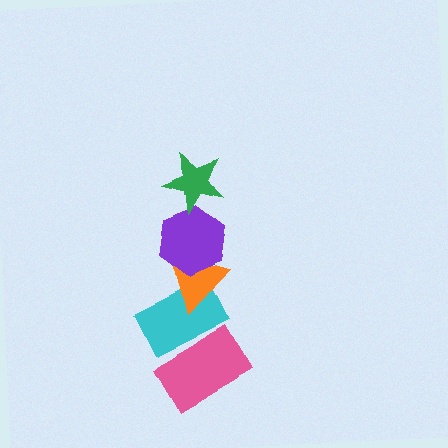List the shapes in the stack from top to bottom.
From top to bottom: the green star, the purple hexagon, the orange triangle, the cyan rectangle, the pink rectangle.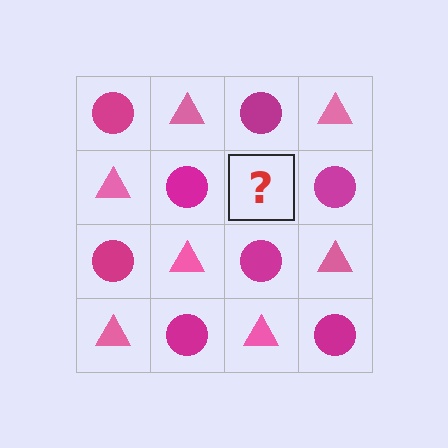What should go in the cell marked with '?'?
The missing cell should contain a pink triangle.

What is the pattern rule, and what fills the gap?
The rule is that it alternates magenta circle and pink triangle in a checkerboard pattern. The gap should be filled with a pink triangle.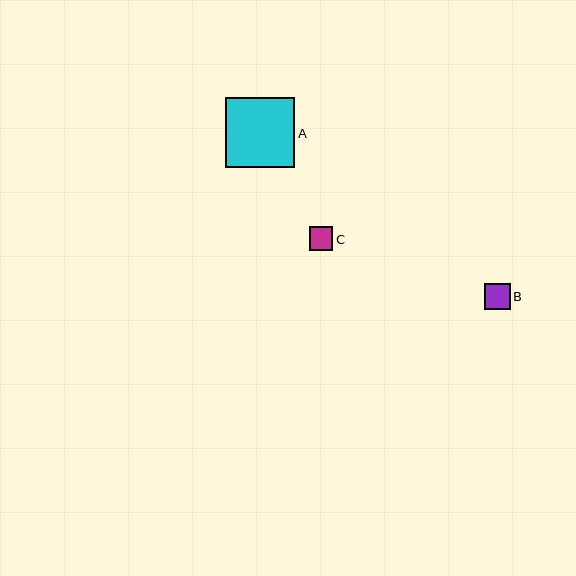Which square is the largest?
Square A is the largest with a size of approximately 70 pixels.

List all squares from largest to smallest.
From largest to smallest: A, B, C.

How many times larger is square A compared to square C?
Square A is approximately 3.0 times the size of square C.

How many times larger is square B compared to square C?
Square B is approximately 1.1 times the size of square C.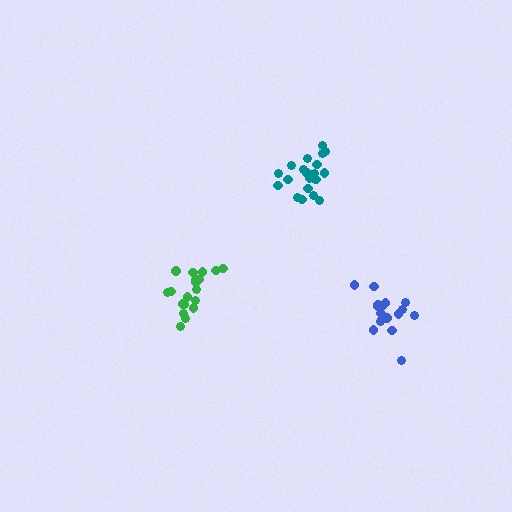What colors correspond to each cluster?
The clusters are colored: teal, green, blue.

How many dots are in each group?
Group 1: 21 dots, Group 2: 19 dots, Group 3: 17 dots (57 total).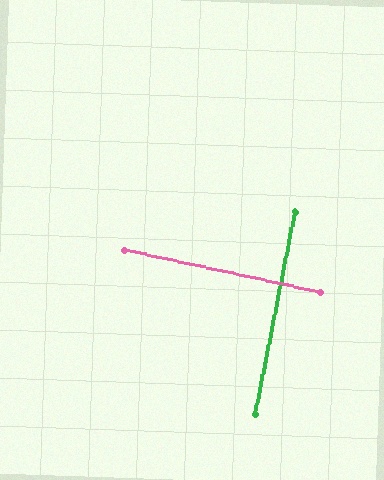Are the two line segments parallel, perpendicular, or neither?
Perpendicular — they meet at approximately 89°.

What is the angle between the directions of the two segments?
Approximately 89 degrees.